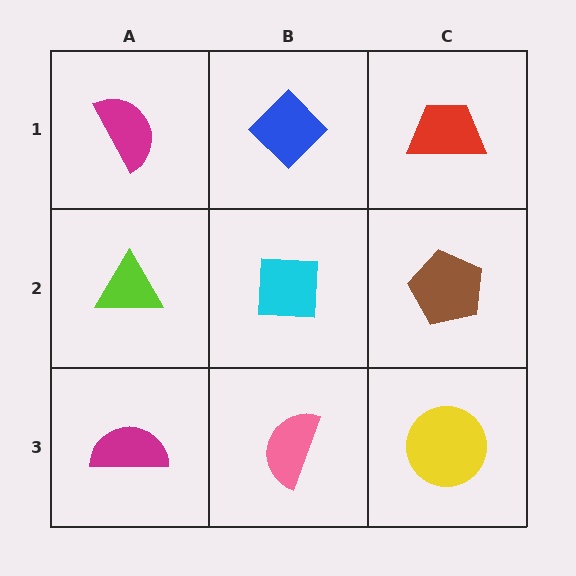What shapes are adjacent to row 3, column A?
A lime triangle (row 2, column A), a pink semicircle (row 3, column B).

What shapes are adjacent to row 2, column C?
A red trapezoid (row 1, column C), a yellow circle (row 3, column C), a cyan square (row 2, column B).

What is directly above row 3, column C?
A brown pentagon.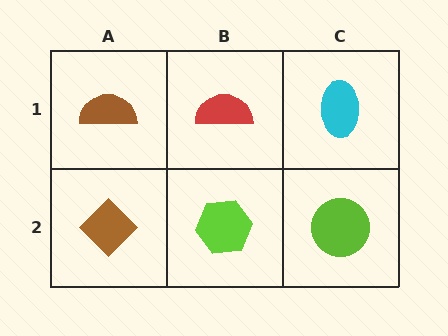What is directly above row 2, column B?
A red semicircle.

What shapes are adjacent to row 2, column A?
A brown semicircle (row 1, column A), a lime hexagon (row 2, column B).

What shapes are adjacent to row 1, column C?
A lime circle (row 2, column C), a red semicircle (row 1, column B).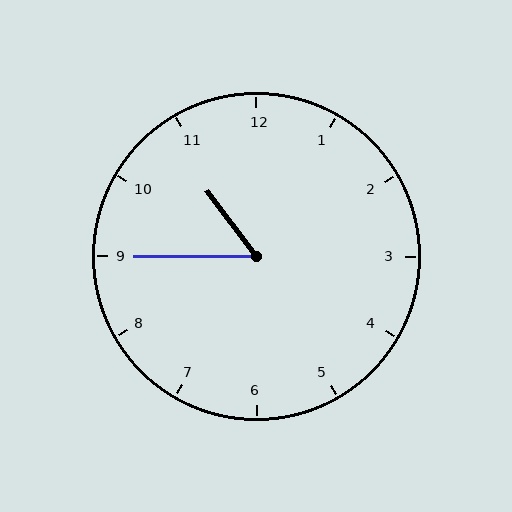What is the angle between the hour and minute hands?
Approximately 52 degrees.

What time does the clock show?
10:45.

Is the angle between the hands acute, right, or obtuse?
It is acute.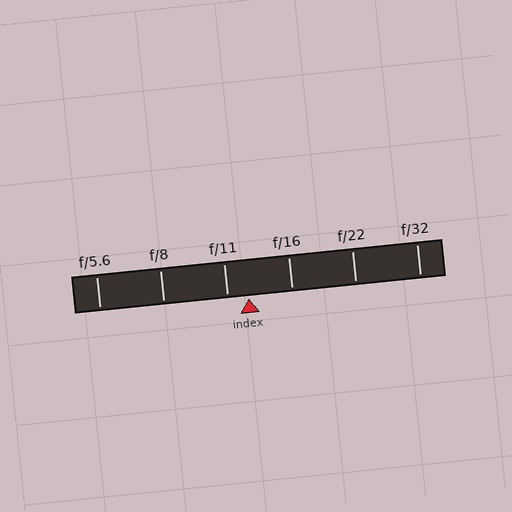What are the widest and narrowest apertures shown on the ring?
The widest aperture shown is f/5.6 and the narrowest is f/32.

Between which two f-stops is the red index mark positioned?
The index mark is between f/11 and f/16.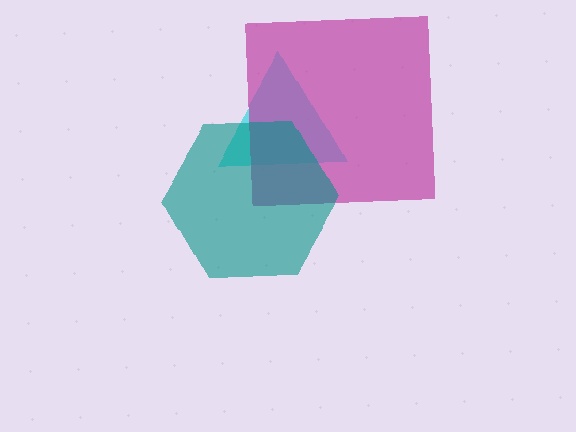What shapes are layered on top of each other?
The layered shapes are: a cyan triangle, a magenta square, a teal hexagon.